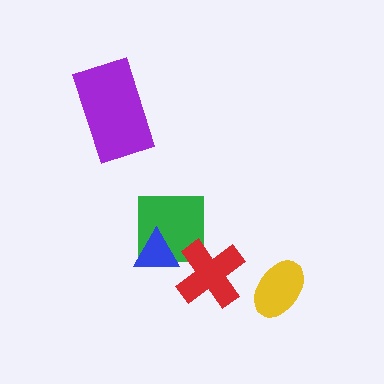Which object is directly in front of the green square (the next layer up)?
The blue triangle is directly in front of the green square.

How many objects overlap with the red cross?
1 object overlaps with the red cross.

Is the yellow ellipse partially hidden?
No, no other shape covers it.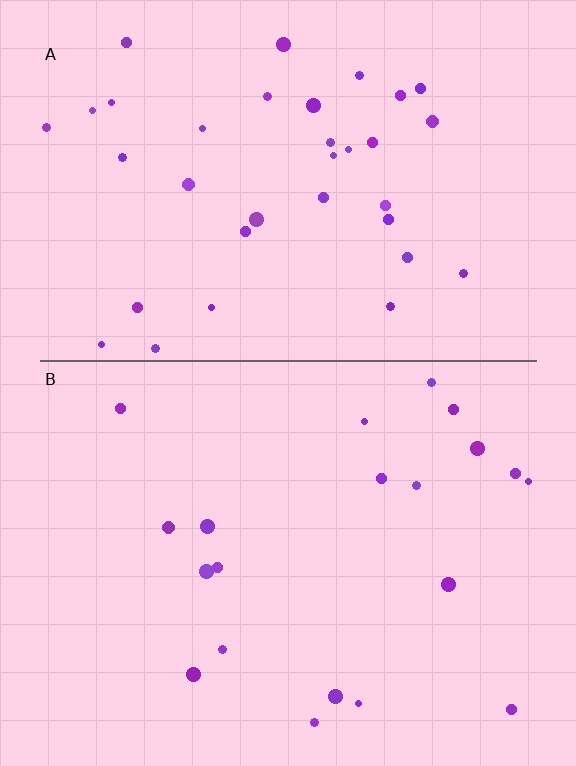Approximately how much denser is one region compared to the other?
Approximately 1.7× — region A over region B.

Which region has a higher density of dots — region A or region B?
A (the top).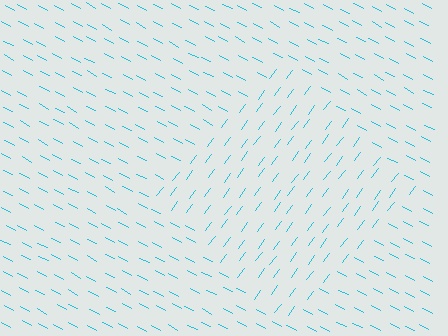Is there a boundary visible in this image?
Yes, there is a texture boundary formed by a change in line orientation.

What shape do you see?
I see a diamond.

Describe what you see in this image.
The image is filled with small cyan line segments. A diamond region in the image has lines oriented differently from the surrounding lines, creating a visible texture boundary.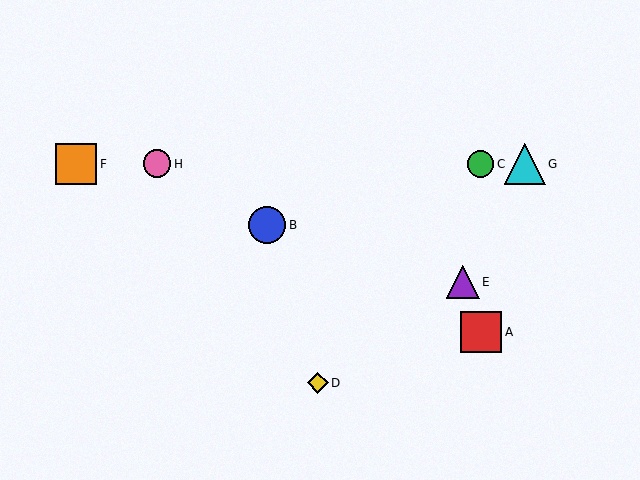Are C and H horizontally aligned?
Yes, both are at y≈164.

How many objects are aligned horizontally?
4 objects (C, F, G, H) are aligned horizontally.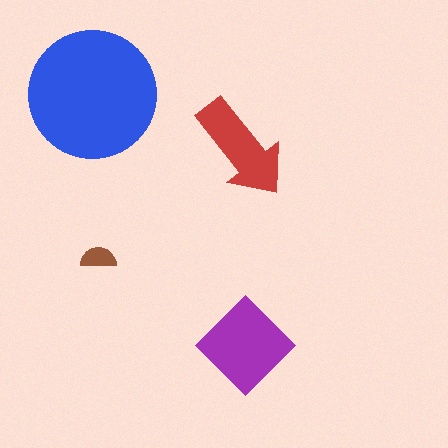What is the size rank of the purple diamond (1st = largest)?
2nd.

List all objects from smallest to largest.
The brown semicircle, the red arrow, the purple diamond, the blue circle.